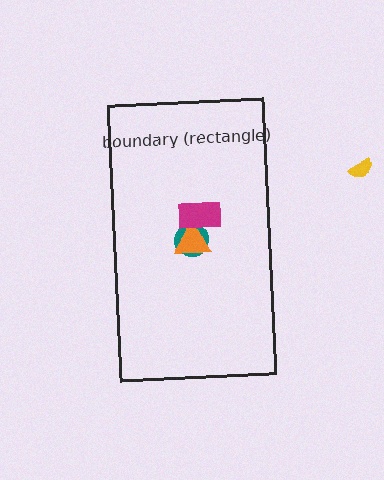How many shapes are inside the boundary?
3 inside, 1 outside.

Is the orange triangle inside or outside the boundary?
Inside.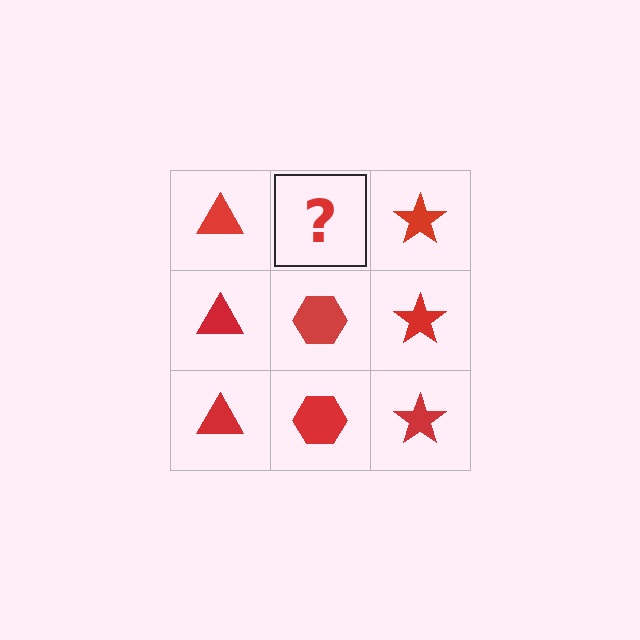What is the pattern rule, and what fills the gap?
The rule is that each column has a consistent shape. The gap should be filled with a red hexagon.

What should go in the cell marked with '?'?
The missing cell should contain a red hexagon.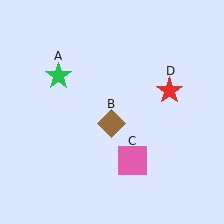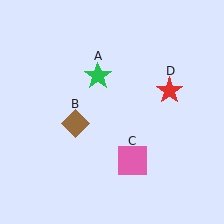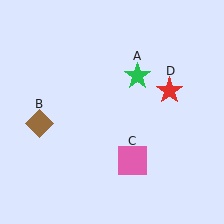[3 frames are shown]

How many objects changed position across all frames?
2 objects changed position: green star (object A), brown diamond (object B).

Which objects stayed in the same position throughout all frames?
Pink square (object C) and red star (object D) remained stationary.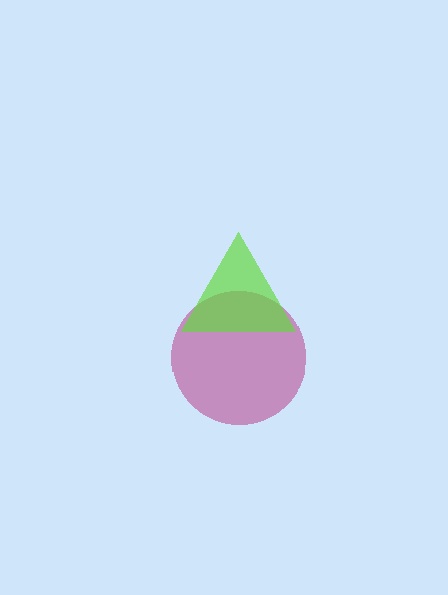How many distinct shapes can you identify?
There are 2 distinct shapes: a magenta circle, a lime triangle.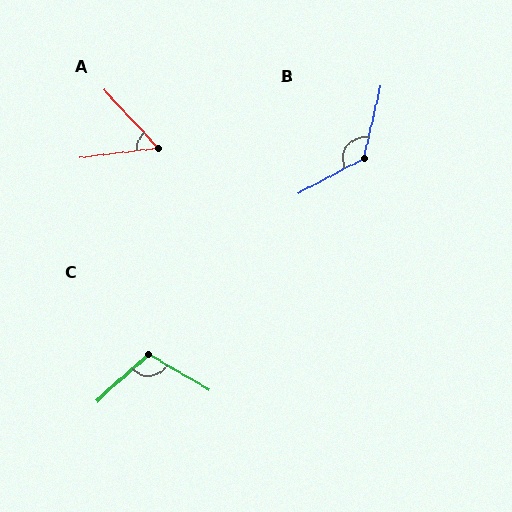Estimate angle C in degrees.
Approximately 107 degrees.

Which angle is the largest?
B, at approximately 132 degrees.